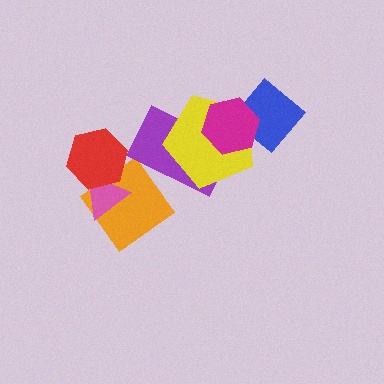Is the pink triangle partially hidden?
Yes, it is partially covered by another shape.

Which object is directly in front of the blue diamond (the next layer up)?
The yellow pentagon is directly in front of the blue diamond.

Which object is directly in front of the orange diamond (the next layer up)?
The pink triangle is directly in front of the orange diamond.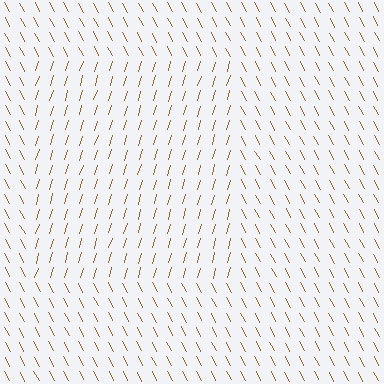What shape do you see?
I see a rectangle.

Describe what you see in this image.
The image is filled with small brown line segments. A rectangle region in the image has lines oriented differently from the surrounding lines, creating a visible texture boundary.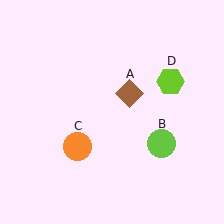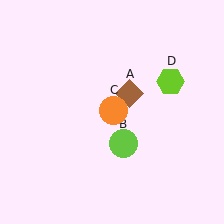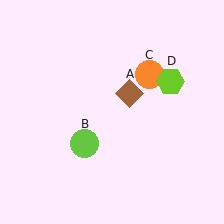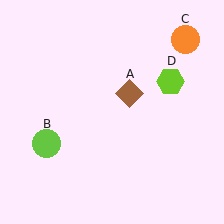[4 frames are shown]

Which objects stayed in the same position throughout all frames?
Brown diamond (object A) and lime hexagon (object D) remained stationary.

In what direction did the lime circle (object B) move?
The lime circle (object B) moved left.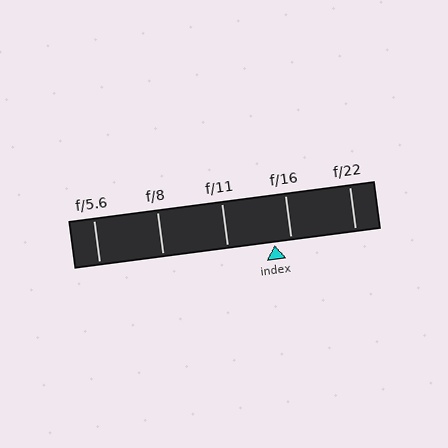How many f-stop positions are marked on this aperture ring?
There are 5 f-stop positions marked.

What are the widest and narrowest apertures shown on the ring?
The widest aperture shown is f/5.6 and the narrowest is f/22.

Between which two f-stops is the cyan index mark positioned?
The index mark is between f/11 and f/16.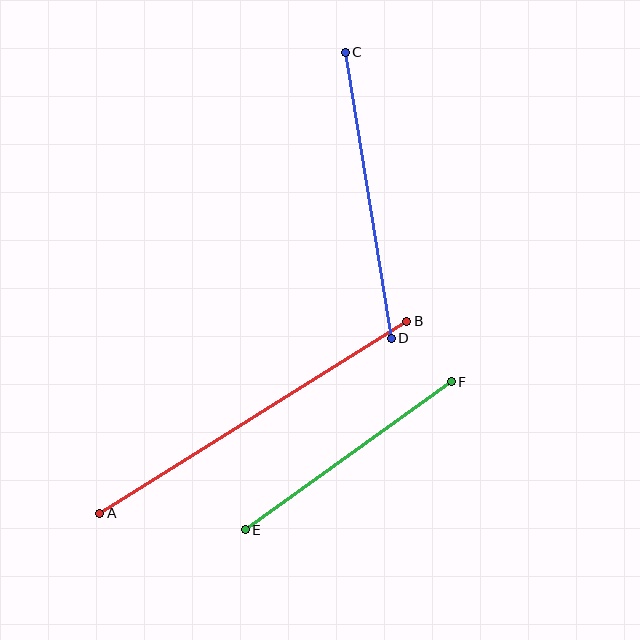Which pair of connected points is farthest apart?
Points A and B are farthest apart.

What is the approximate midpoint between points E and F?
The midpoint is at approximately (348, 456) pixels.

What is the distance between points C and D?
The distance is approximately 289 pixels.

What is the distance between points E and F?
The distance is approximately 253 pixels.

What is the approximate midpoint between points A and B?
The midpoint is at approximately (253, 417) pixels.